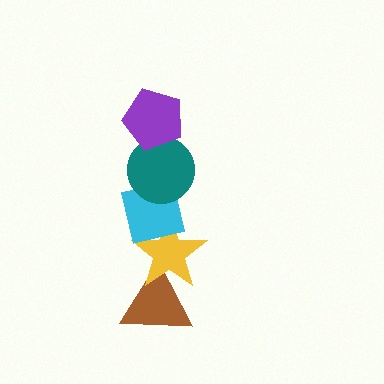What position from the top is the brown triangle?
The brown triangle is 5th from the top.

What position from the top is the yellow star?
The yellow star is 4th from the top.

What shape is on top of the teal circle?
The purple pentagon is on top of the teal circle.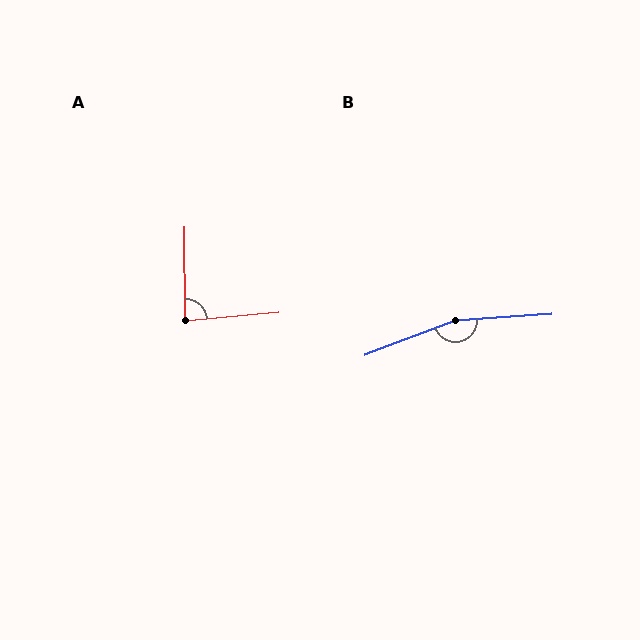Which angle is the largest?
B, at approximately 163 degrees.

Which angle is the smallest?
A, at approximately 85 degrees.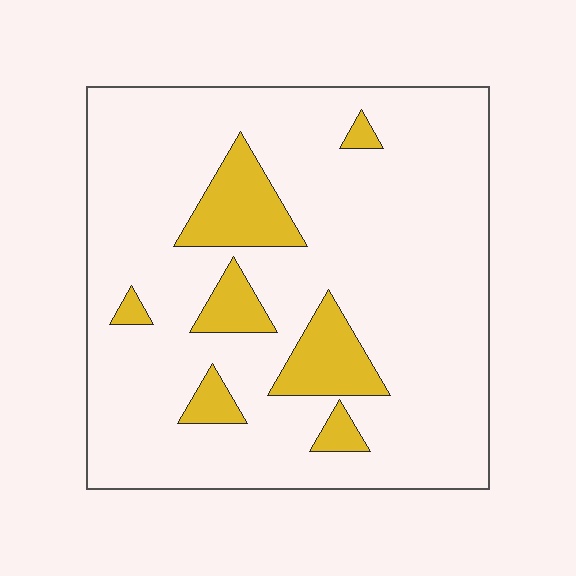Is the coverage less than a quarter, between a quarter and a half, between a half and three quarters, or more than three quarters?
Less than a quarter.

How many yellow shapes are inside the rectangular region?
7.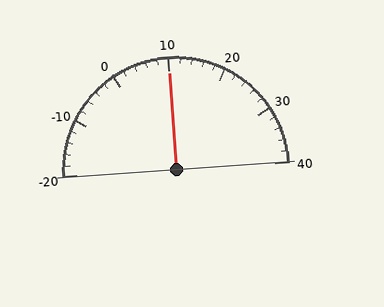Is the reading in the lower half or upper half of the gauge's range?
The reading is in the upper half of the range (-20 to 40).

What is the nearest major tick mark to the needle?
The nearest major tick mark is 10.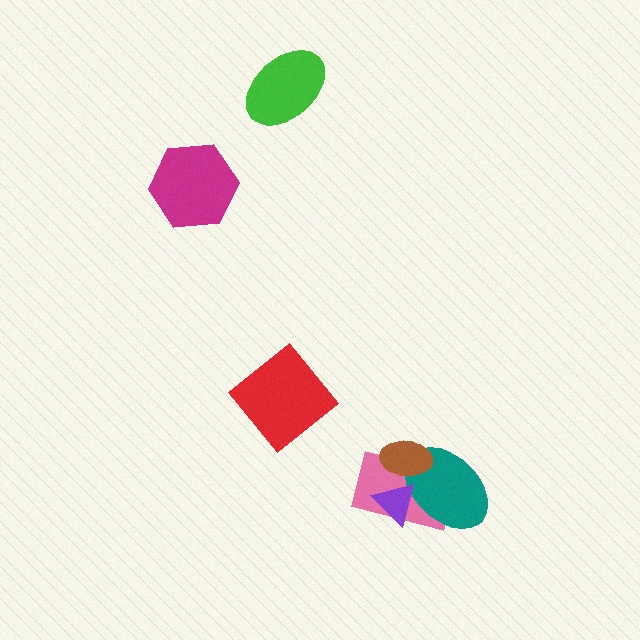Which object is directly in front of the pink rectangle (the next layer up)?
The teal ellipse is directly in front of the pink rectangle.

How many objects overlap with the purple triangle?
3 objects overlap with the purple triangle.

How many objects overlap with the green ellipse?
0 objects overlap with the green ellipse.